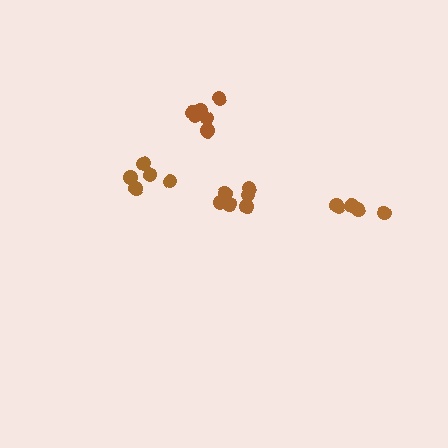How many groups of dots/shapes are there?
There are 4 groups.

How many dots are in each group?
Group 1: 6 dots, Group 2: 5 dots, Group 3: 5 dots, Group 4: 7 dots (23 total).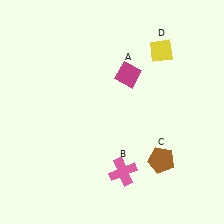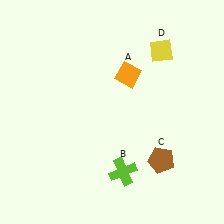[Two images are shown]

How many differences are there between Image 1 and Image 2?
There are 2 differences between the two images.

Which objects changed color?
A changed from magenta to orange. B changed from pink to lime.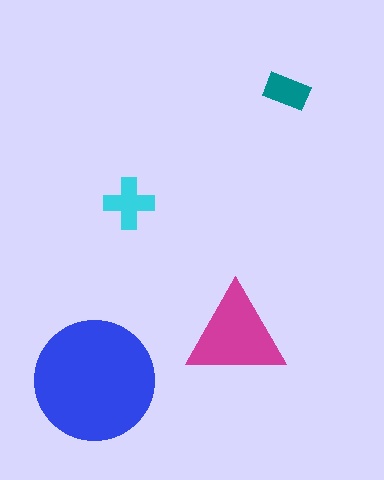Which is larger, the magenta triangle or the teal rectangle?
The magenta triangle.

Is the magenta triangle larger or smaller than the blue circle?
Smaller.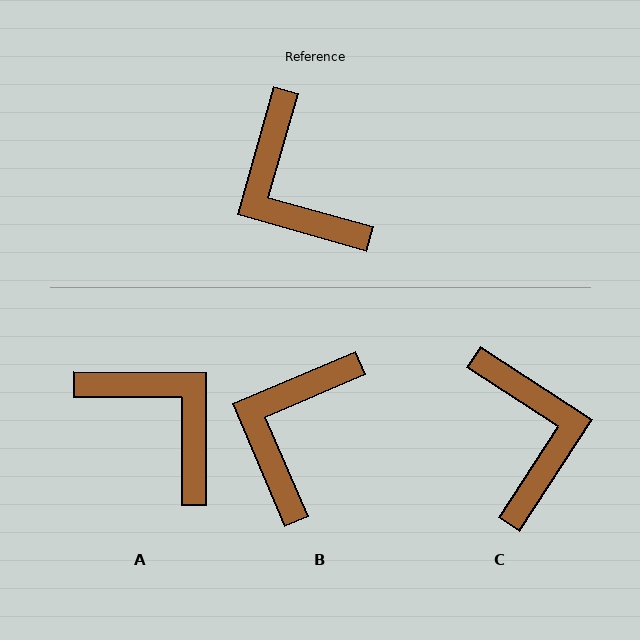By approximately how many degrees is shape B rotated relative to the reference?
Approximately 51 degrees clockwise.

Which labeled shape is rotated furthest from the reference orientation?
A, about 164 degrees away.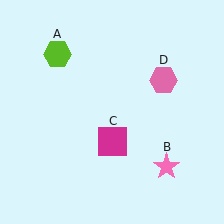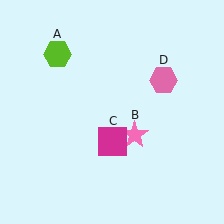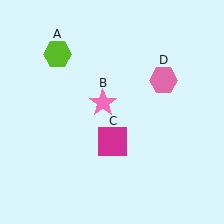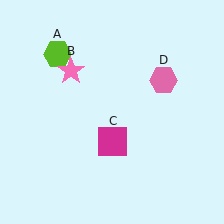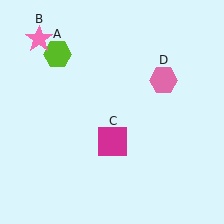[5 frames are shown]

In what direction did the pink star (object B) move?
The pink star (object B) moved up and to the left.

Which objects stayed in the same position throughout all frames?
Lime hexagon (object A) and magenta square (object C) and pink hexagon (object D) remained stationary.